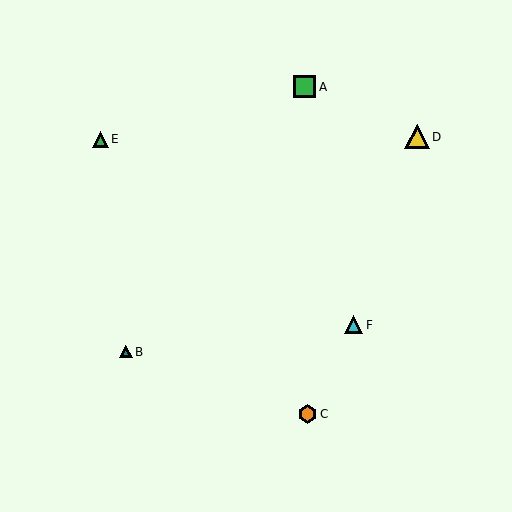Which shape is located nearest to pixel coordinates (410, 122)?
The yellow triangle (labeled D) at (417, 137) is nearest to that location.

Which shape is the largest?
The yellow triangle (labeled D) is the largest.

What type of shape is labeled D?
Shape D is a yellow triangle.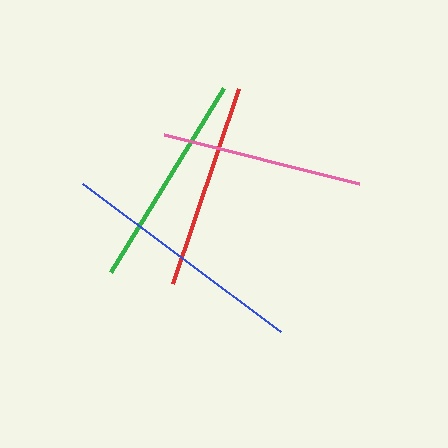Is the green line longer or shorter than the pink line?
The green line is longer than the pink line.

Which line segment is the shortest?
The pink line is the shortest at approximately 201 pixels.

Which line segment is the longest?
The blue line is the longest at approximately 247 pixels.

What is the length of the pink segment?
The pink segment is approximately 201 pixels long.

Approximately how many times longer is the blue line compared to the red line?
The blue line is approximately 1.2 times the length of the red line.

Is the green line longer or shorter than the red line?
The green line is longer than the red line.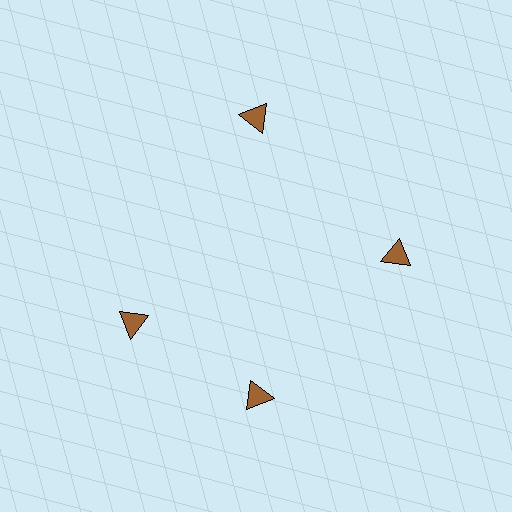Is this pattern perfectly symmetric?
No. The 4 brown triangles are arranged in a ring, but one element near the 9 o'clock position is rotated out of alignment along the ring, breaking the 4-fold rotational symmetry.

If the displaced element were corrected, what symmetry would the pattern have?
It would have 4-fold rotational symmetry — the pattern would map onto itself every 90 degrees.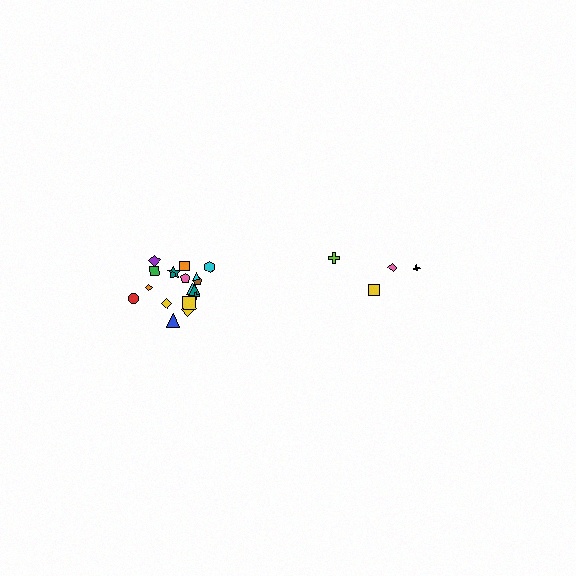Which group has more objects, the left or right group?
The left group.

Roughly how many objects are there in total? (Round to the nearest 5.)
Roughly 20 objects in total.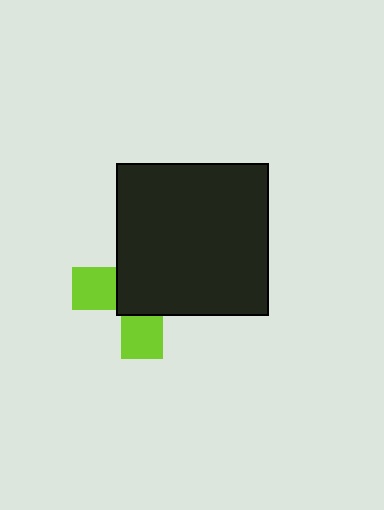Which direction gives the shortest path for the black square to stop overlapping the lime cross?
Moving toward the upper-right gives the shortest separation.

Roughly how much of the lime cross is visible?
A small part of it is visible (roughly 37%).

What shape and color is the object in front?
The object in front is a black square.